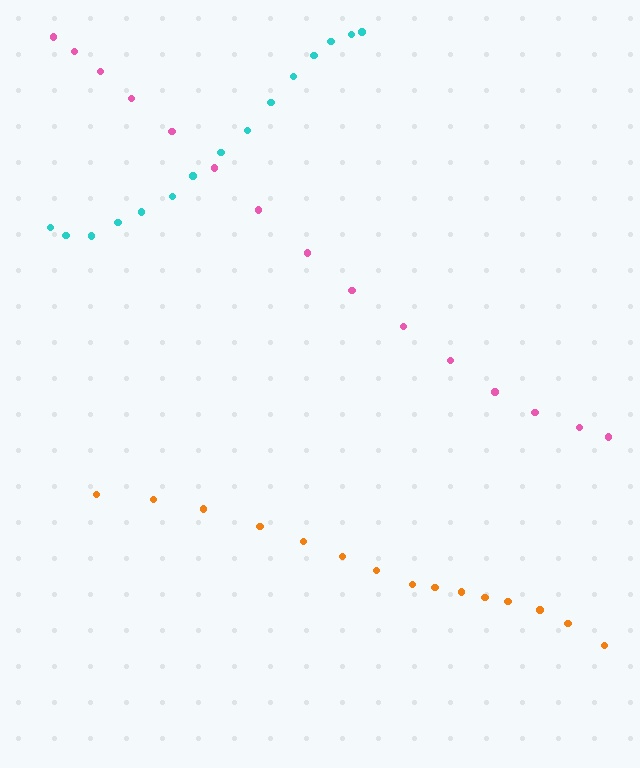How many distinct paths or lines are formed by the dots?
There are 3 distinct paths.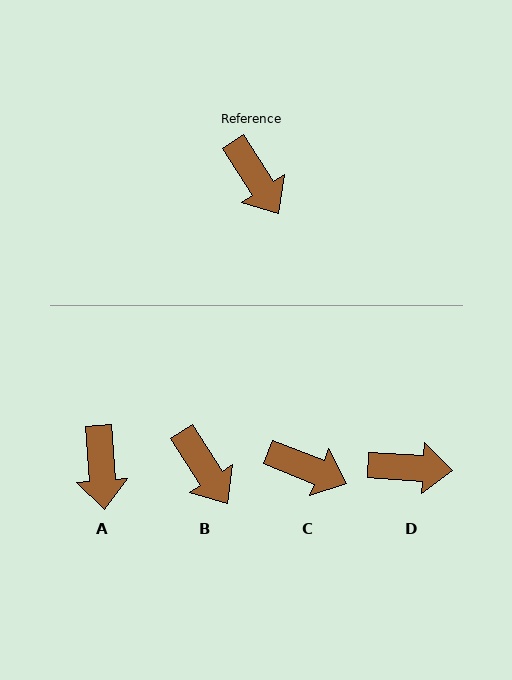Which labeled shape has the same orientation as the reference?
B.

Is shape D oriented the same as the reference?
No, it is off by about 54 degrees.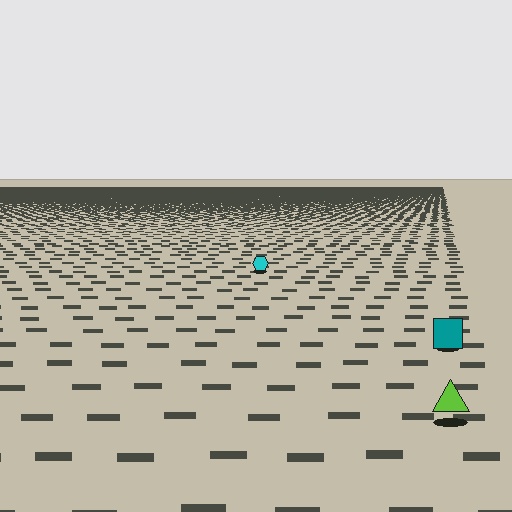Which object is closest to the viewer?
The lime triangle is closest. The texture marks near it are larger and more spread out.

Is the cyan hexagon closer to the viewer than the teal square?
No. The teal square is closer — you can tell from the texture gradient: the ground texture is coarser near it.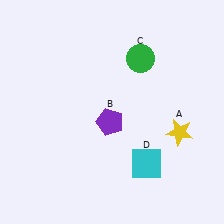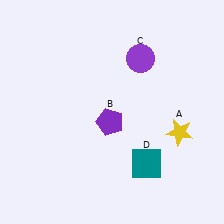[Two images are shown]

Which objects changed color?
C changed from green to purple. D changed from cyan to teal.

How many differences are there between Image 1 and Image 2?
There are 2 differences between the two images.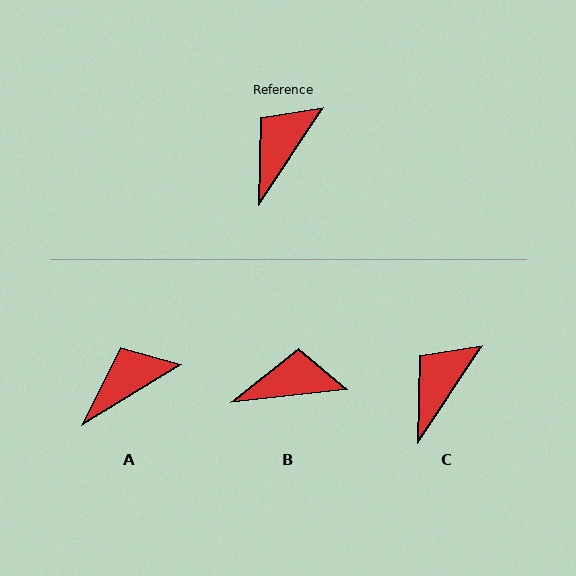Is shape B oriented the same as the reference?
No, it is off by about 50 degrees.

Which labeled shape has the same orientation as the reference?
C.